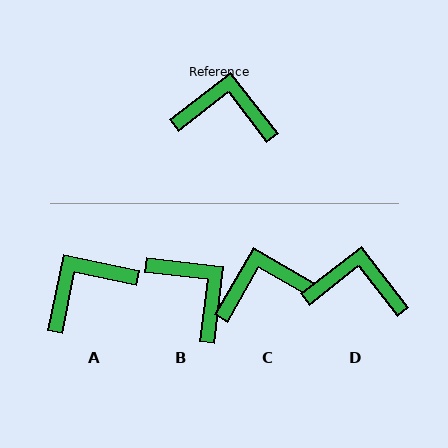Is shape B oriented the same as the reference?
No, it is off by about 45 degrees.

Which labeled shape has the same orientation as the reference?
D.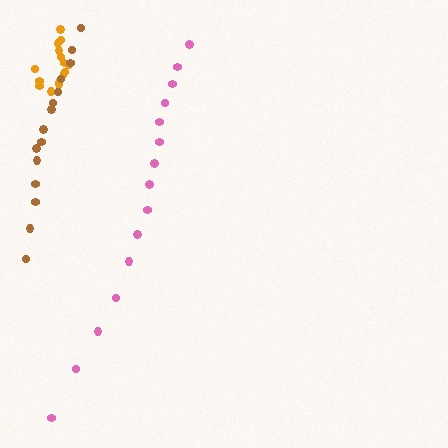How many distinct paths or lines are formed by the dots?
There are 3 distinct paths.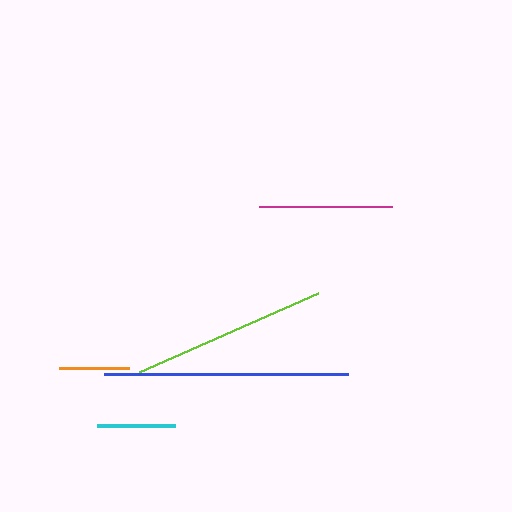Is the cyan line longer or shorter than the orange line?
The cyan line is longer than the orange line.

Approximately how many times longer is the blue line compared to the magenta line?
The blue line is approximately 1.8 times the length of the magenta line.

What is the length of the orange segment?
The orange segment is approximately 69 pixels long.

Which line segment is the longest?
The blue line is the longest at approximately 243 pixels.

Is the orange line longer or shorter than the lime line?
The lime line is longer than the orange line.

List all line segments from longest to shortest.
From longest to shortest: blue, lime, magenta, cyan, orange.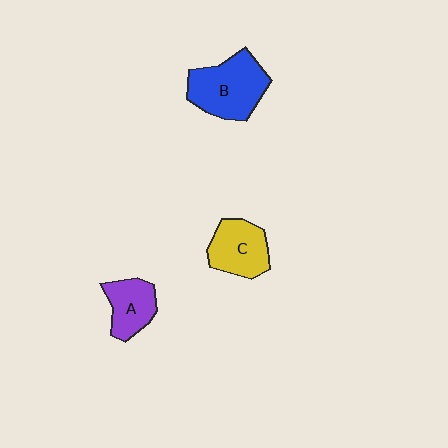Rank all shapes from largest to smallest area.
From largest to smallest: B (blue), C (yellow), A (purple).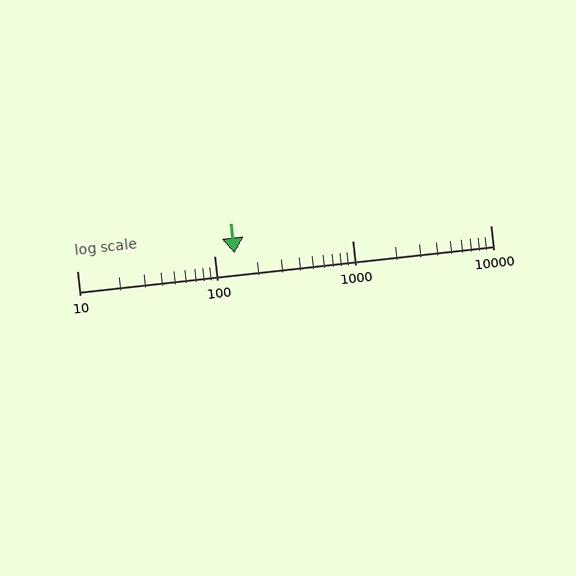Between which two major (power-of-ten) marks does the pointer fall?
The pointer is between 100 and 1000.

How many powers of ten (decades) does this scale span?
The scale spans 3 decades, from 10 to 10000.